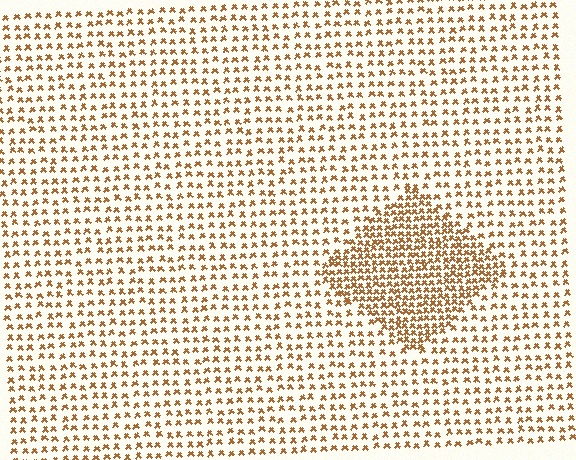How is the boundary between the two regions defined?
The boundary is defined by a change in element density (approximately 2.1x ratio). All elements are the same color, size, and shape.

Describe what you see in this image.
The image contains small brown elements arranged at two different densities. A diamond-shaped region is visible where the elements are more densely packed than the surrounding area.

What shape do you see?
I see a diamond.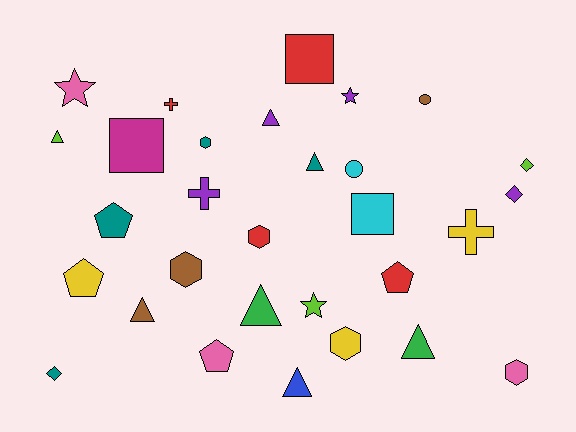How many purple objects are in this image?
There are 4 purple objects.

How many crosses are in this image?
There are 3 crosses.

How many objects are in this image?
There are 30 objects.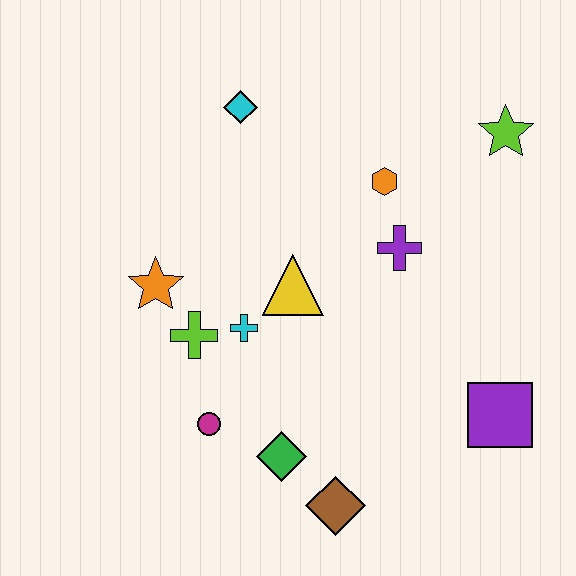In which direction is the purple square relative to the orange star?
The purple square is to the right of the orange star.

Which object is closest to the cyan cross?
The lime cross is closest to the cyan cross.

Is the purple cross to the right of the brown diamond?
Yes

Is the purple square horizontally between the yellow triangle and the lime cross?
No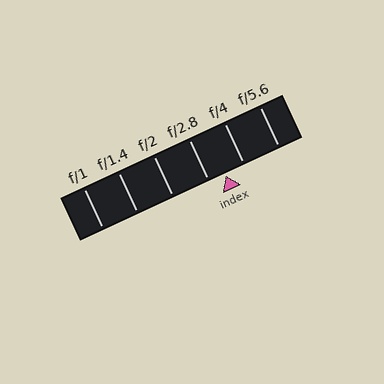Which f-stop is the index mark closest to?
The index mark is closest to f/2.8.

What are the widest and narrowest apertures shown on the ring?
The widest aperture shown is f/1 and the narrowest is f/5.6.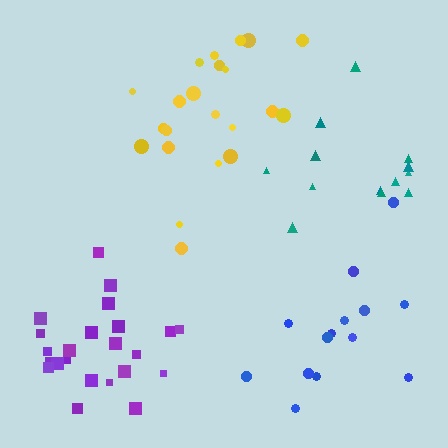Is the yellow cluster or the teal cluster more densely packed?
Yellow.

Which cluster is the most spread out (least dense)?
Blue.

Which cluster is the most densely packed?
Purple.